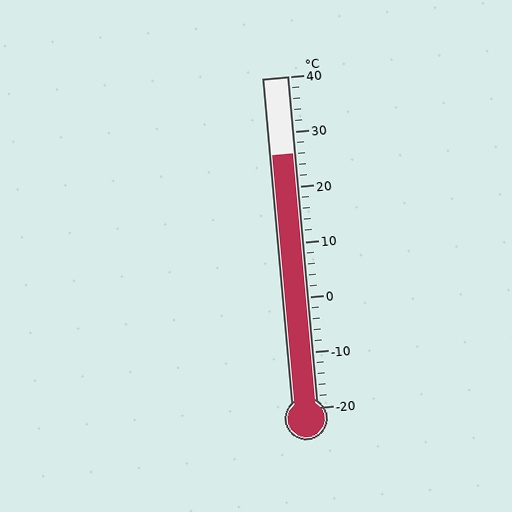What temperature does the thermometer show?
The thermometer shows approximately 26°C.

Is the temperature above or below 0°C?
The temperature is above 0°C.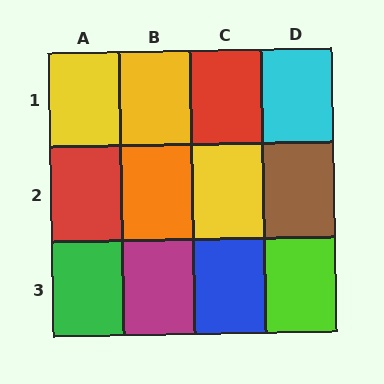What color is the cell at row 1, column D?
Cyan.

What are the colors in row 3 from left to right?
Green, magenta, blue, lime.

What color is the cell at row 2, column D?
Brown.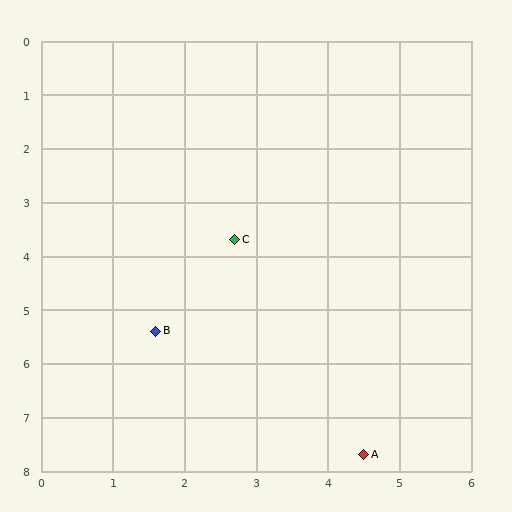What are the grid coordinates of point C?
Point C is at approximately (2.7, 3.7).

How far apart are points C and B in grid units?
Points C and B are about 2.0 grid units apart.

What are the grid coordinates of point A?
Point A is at approximately (4.5, 7.7).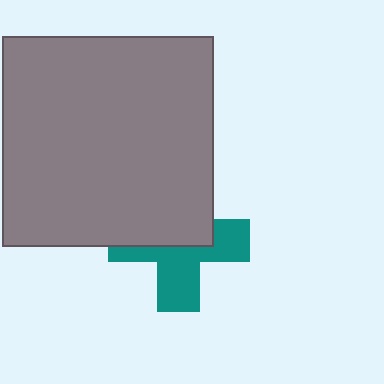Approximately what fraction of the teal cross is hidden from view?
Roughly 50% of the teal cross is hidden behind the gray square.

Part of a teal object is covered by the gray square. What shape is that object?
It is a cross.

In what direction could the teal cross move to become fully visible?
The teal cross could move down. That would shift it out from behind the gray square entirely.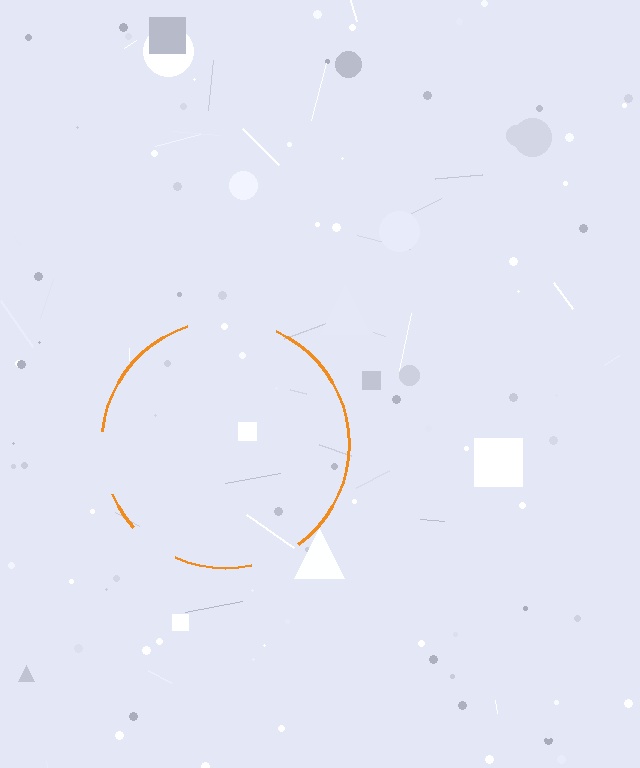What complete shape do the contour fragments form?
The contour fragments form a circle.